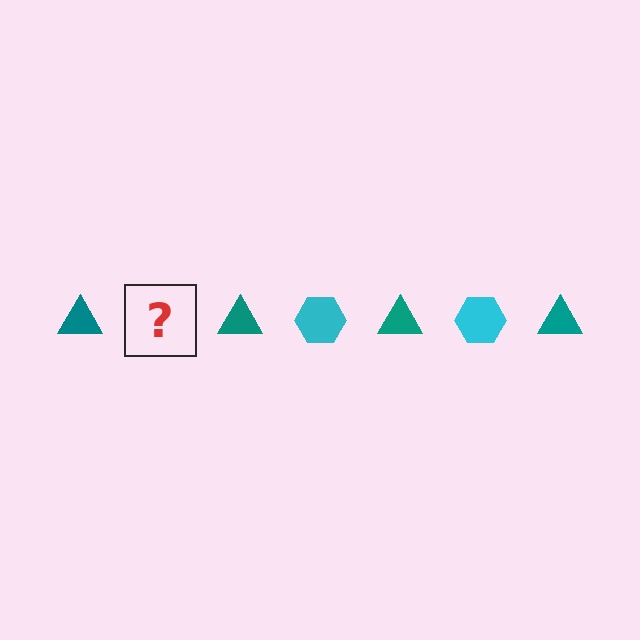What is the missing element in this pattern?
The missing element is a cyan hexagon.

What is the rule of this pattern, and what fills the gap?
The rule is that the pattern alternates between teal triangle and cyan hexagon. The gap should be filled with a cyan hexagon.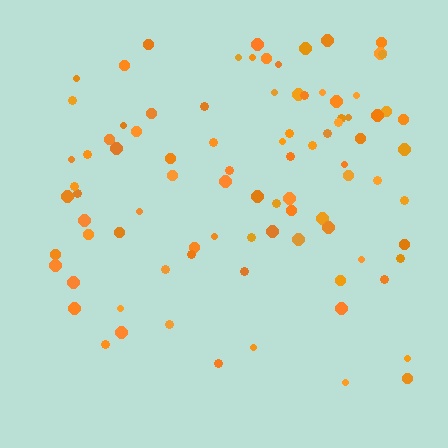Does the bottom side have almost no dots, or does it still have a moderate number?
Still a moderate number, just noticeably fewer than the top.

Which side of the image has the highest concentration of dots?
The top.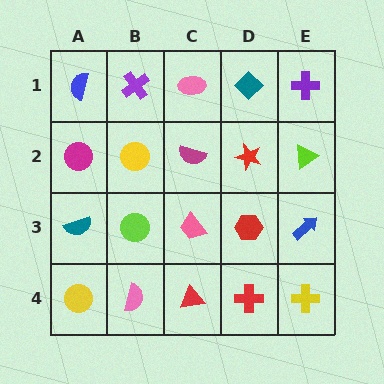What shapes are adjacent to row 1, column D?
A red star (row 2, column D), a pink ellipse (row 1, column C), a purple cross (row 1, column E).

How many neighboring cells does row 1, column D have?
3.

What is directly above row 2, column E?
A purple cross.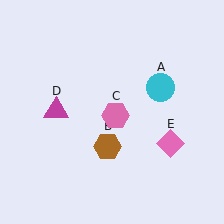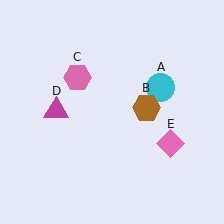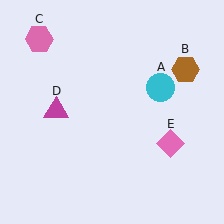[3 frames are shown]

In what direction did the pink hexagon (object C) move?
The pink hexagon (object C) moved up and to the left.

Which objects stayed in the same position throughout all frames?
Cyan circle (object A) and magenta triangle (object D) and pink diamond (object E) remained stationary.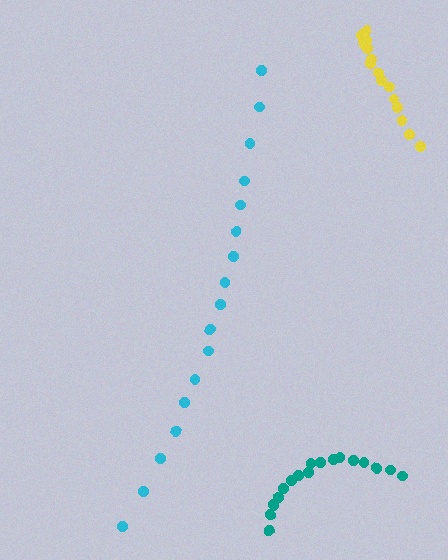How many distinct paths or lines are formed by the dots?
There are 3 distinct paths.